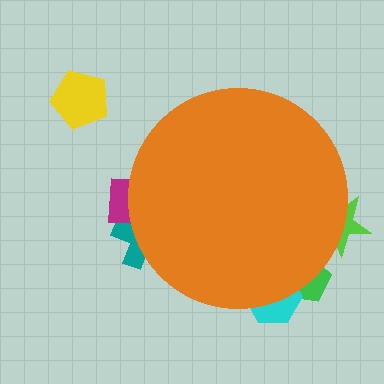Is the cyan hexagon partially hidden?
Yes, the cyan hexagon is partially hidden behind the orange circle.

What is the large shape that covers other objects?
An orange circle.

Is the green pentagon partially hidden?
Yes, the green pentagon is partially hidden behind the orange circle.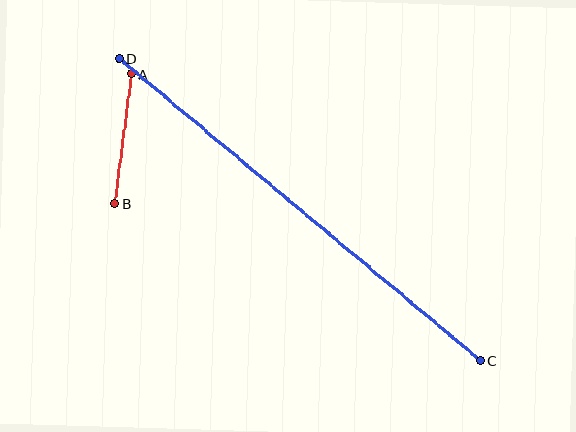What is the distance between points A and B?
The distance is approximately 130 pixels.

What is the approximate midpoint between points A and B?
The midpoint is at approximately (123, 139) pixels.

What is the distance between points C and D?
The distance is approximately 471 pixels.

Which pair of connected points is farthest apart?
Points C and D are farthest apart.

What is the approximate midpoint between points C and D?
The midpoint is at approximately (299, 209) pixels.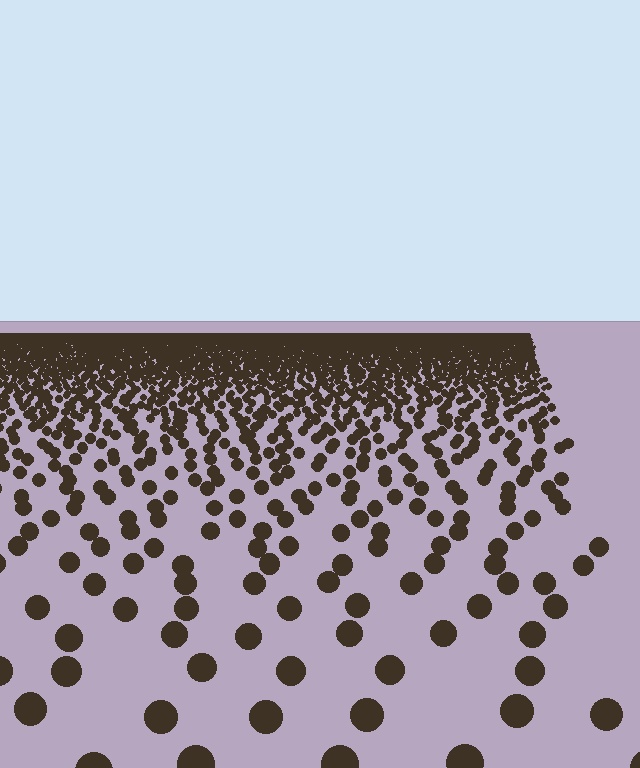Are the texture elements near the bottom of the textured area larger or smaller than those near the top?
Larger. Near the bottom, elements are closer to the viewer and appear at a bigger on-screen size.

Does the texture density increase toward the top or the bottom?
Density increases toward the top.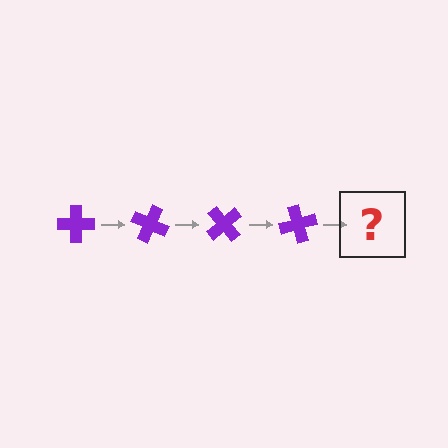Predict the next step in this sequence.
The next step is a purple cross rotated 100 degrees.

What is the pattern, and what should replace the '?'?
The pattern is that the cross rotates 25 degrees each step. The '?' should be a purple cross rotated 100 degrees.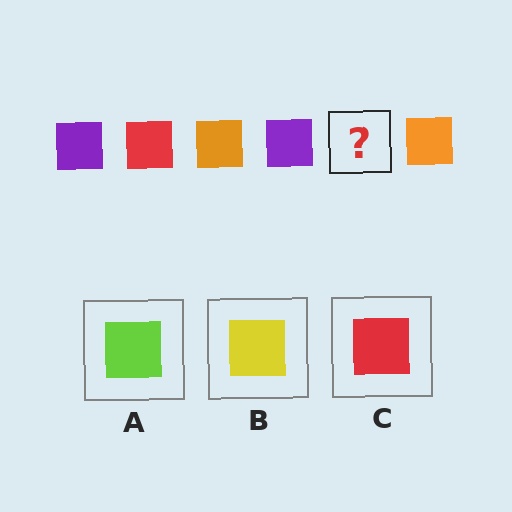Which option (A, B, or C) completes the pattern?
C.